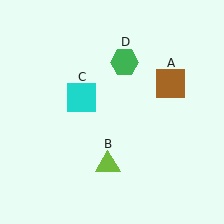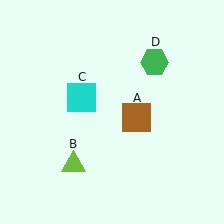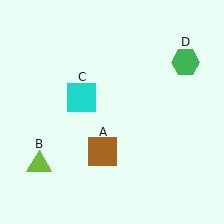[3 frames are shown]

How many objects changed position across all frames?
3 objects changed position: brown square (object A), lime triangle (object B), green hexagon (object D).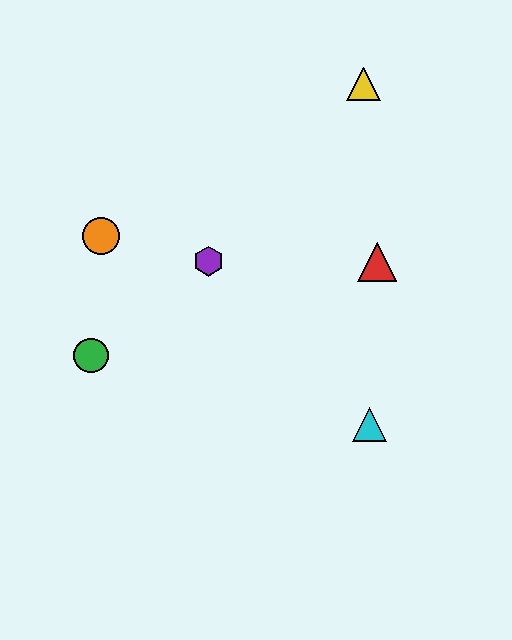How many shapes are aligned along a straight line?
3 shapes (the blue triangle, the purple hexagon, the cyan triangle) are aligned along a straight line.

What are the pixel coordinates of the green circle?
The green circle is at (91, 356).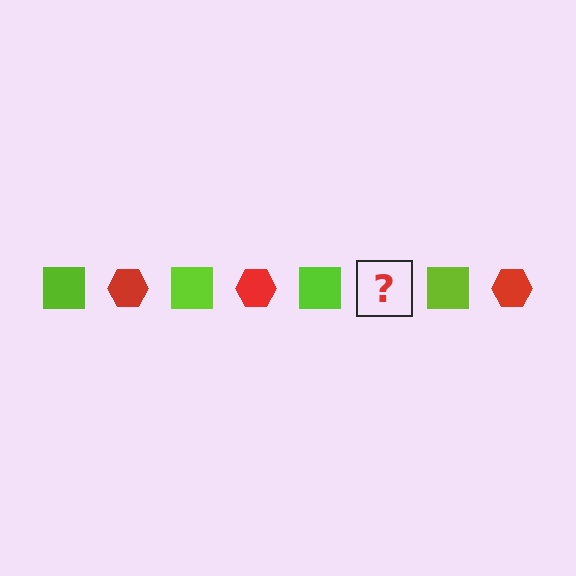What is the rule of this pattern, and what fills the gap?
The rule is that the pattern alternates between lime square and red hexagon. The gap should be filled with a red hexagon.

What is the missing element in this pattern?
The missing element is a red hexagon.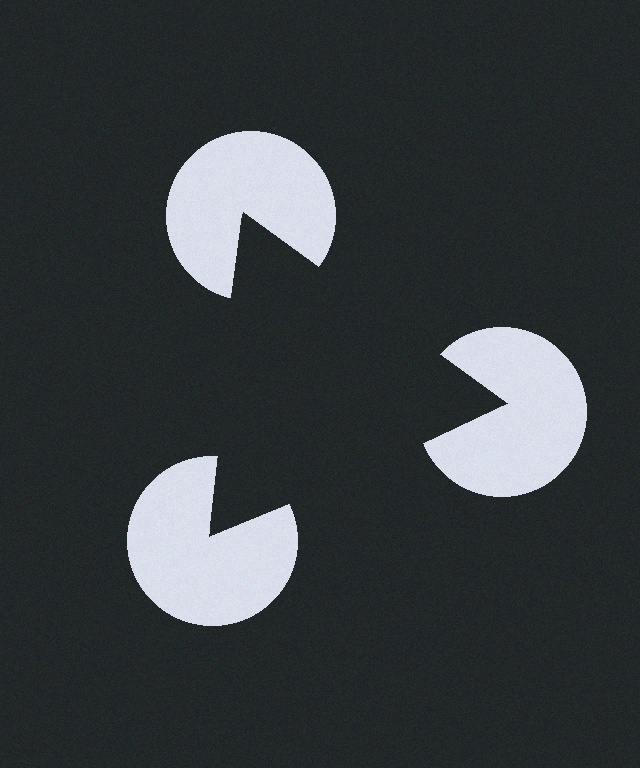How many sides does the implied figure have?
3 sides.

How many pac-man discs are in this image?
There are 3 — one at each vertex of the illusory triangle.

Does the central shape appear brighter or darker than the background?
It typically appears slightly darker than the background, even though no actual brightness change is drawn.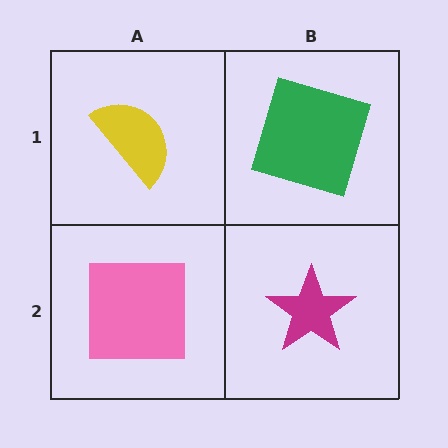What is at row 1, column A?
A yellow semicircle.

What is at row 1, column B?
A green square.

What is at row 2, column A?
A pink square.